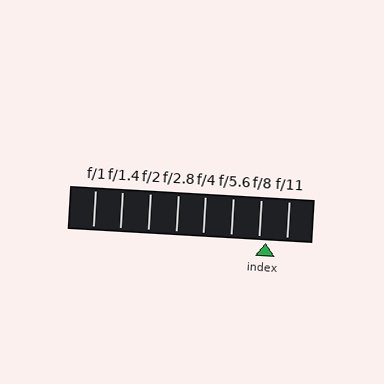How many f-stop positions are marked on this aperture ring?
There are 8 f-stop positions marked.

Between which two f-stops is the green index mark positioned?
The index mark is between f/8 and f/11.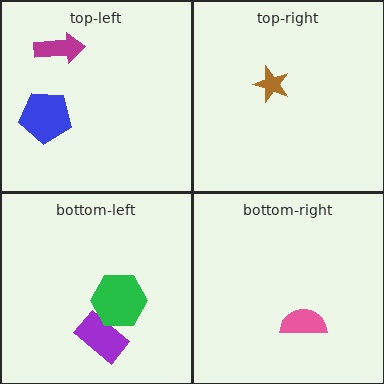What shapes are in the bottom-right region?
The pink semicircle.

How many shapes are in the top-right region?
1.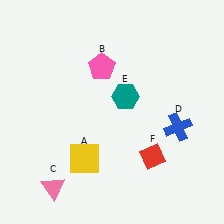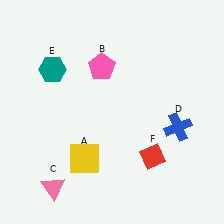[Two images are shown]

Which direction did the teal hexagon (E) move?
The teal hexagon (E) moved left.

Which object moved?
The teal hexagon (E) moved left.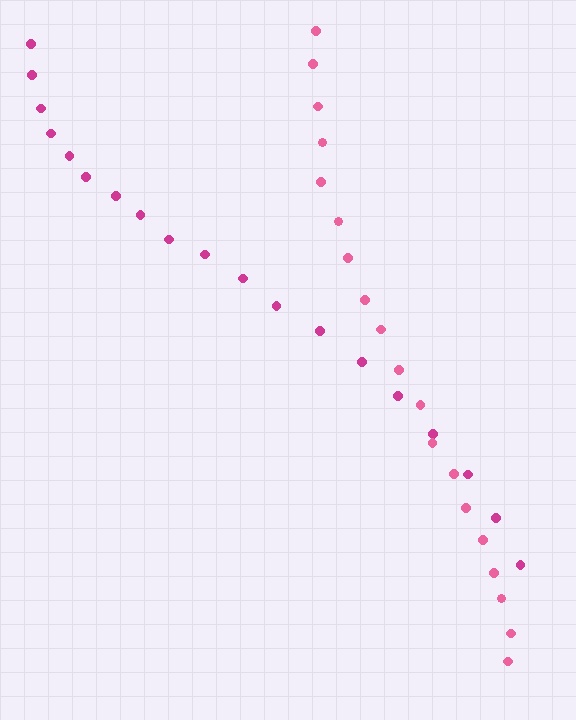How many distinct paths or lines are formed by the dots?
There are 2 distinct paths.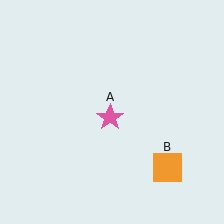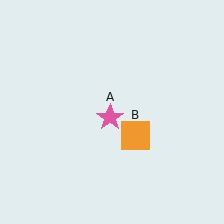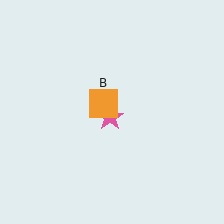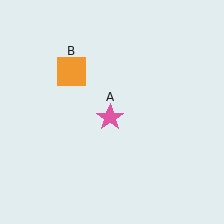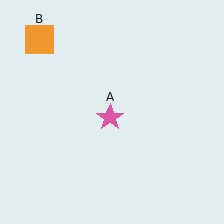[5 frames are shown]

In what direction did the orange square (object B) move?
The orange square (object B) moved up and to the left.